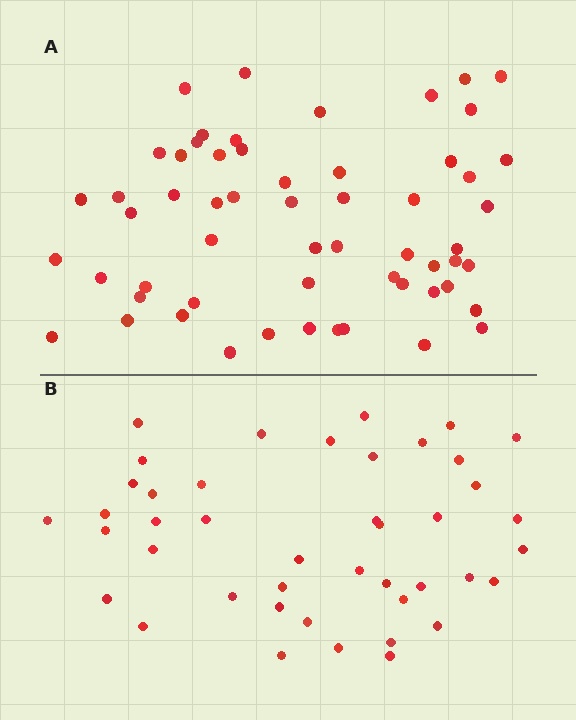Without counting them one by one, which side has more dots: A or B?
Region A (the top region) has more dots.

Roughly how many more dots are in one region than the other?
Region A has approximately 15 more dots than region B.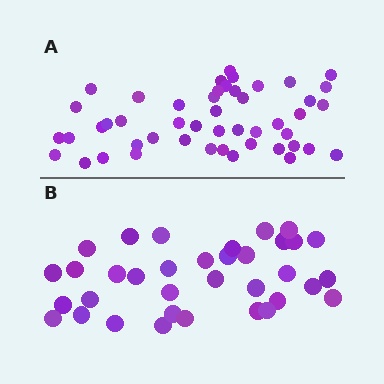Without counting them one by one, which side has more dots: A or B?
Region A (the top region) has more dots.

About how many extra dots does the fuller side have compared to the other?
Region A has approximately 15 more dots than region B.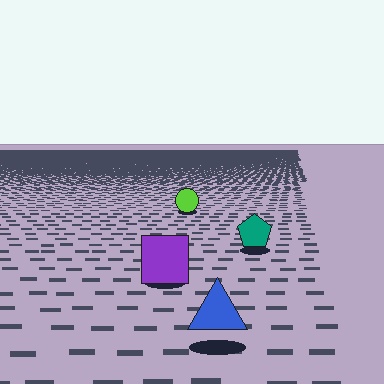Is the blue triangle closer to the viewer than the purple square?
Yes. The blue triangle is closer — you can tell from the texture gradient: the ground texture is coarser near it.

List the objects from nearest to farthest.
From nearest to farthest: the blue triangle, the purple square, the teal pentagon, the lime circle.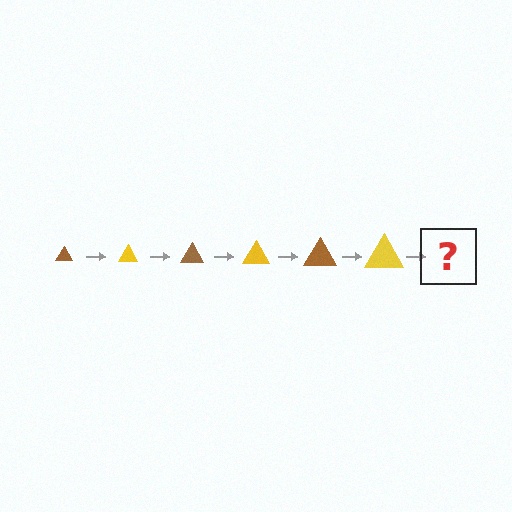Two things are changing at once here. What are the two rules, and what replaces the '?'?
The two rules are that the triangle grows larger each step and the color cycles through brown and yellow. The '?' should be a brown triangle, larger than the previous one.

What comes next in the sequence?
The next element should be a brown triangle, larger than the previous one.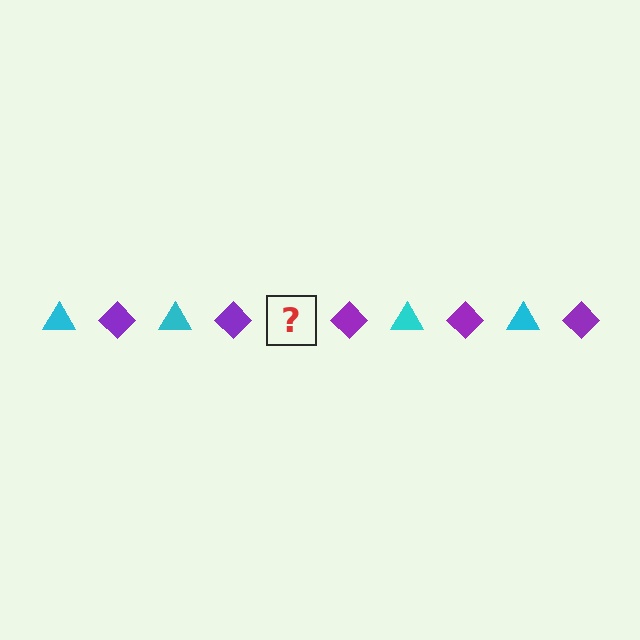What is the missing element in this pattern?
The missing element is a cyan triangle.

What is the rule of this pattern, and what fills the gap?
The rule is that the pattern alternates between cyan triangle and purple diamond. The gap should be filled with a cyan triangle.